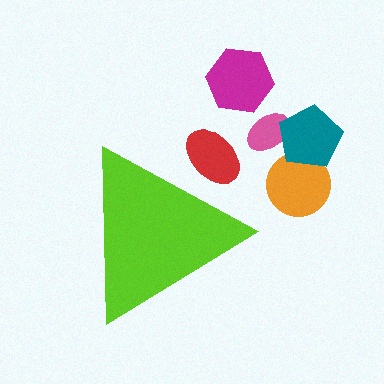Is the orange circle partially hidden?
No, the orange circle is fully visible.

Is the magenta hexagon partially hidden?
No, the magenta hexagon is fully visible.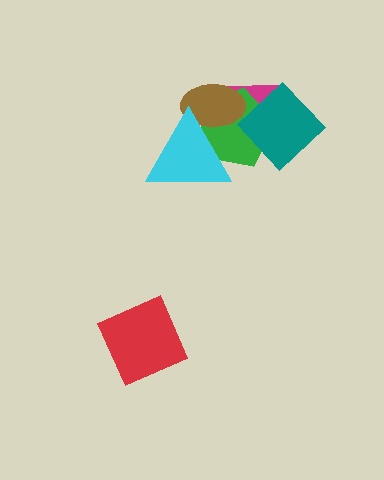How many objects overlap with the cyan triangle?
2 objects overlap with the cyan triangle.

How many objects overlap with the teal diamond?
2 objects overlap with the teal diamond.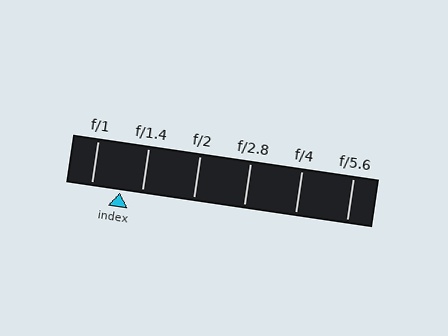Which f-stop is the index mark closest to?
The index mark is closest to f/1.4.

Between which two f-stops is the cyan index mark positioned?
The index mark is between f/1 and f/1.4.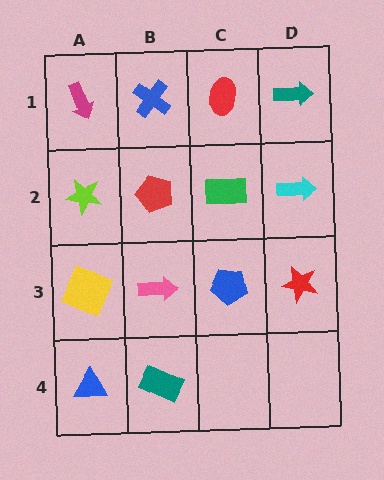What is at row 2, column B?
A red pentagon.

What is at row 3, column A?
A yellow square.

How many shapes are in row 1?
4 shapes.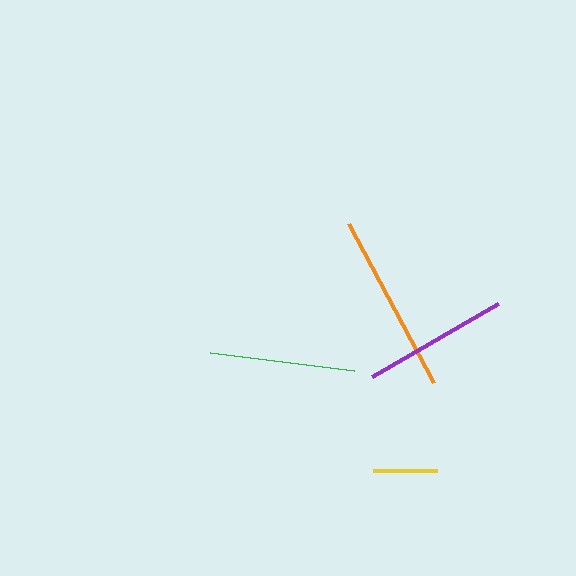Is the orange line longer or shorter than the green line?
The orange line is longer than the green line.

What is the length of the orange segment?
The orange segment is approximately 180 pixels long.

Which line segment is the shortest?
The yellow line is the shortest at approximately 64 pixels.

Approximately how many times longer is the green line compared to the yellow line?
The green line is approximately 2.3 times the length of the yellow line.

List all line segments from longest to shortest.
From longest to shortest: orange, green, purple, yellow.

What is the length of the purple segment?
The purple segment is approximately 145 pixels long.